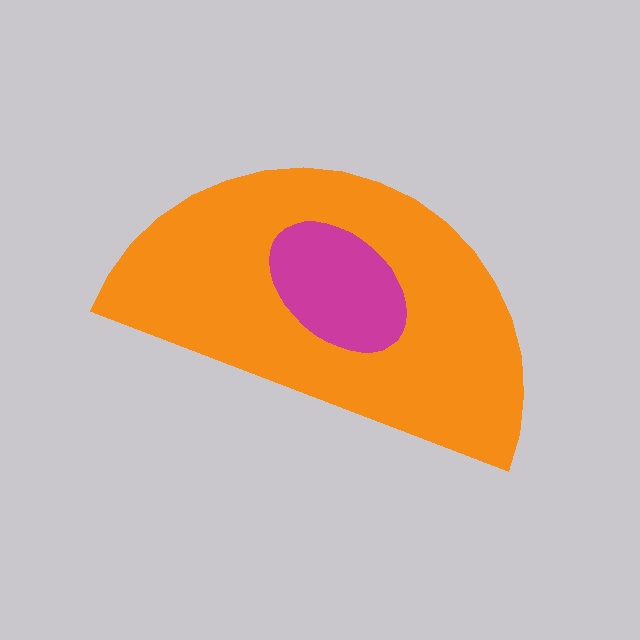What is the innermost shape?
The magenta ellipse.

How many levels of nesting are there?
2.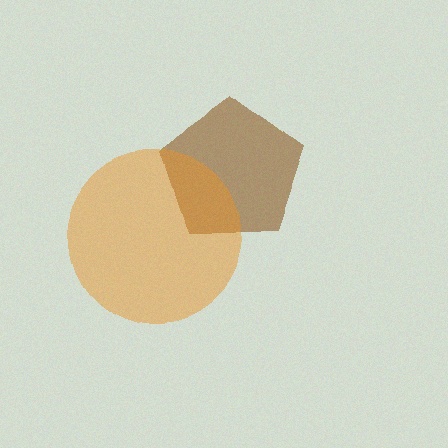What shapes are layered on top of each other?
The layered shapes are: a brown pentagon, an orange circle.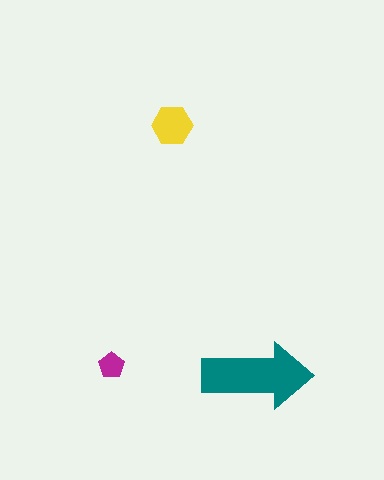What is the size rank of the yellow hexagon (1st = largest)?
2nd.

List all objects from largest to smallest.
The teal arrow, the yellow hexagon, the magenta pentagon.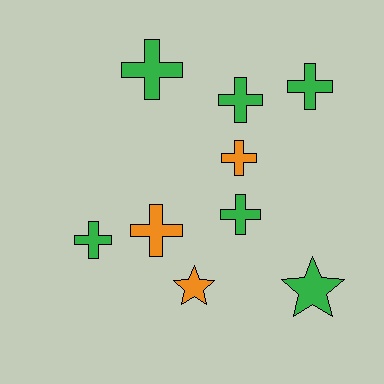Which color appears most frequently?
Green, with 6 objects.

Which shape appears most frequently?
Cross, with 7 objects.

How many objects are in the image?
There are 9 objects.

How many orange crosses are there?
There are 2 orange crosses.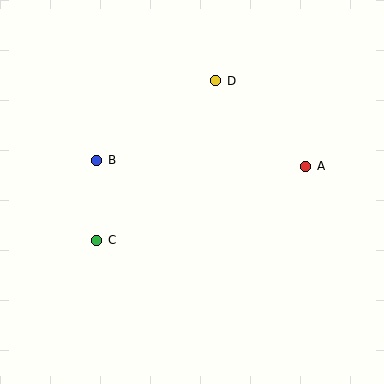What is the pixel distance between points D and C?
The distance between D and C is 199 pixels.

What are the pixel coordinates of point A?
Point A is at (306, 166).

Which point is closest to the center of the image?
Point B at (97, 160) is closest to the center.